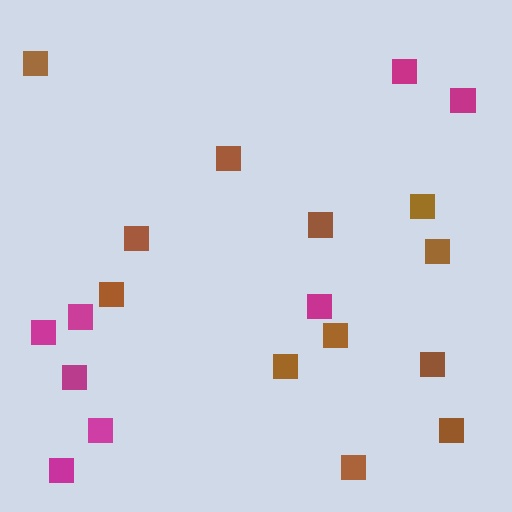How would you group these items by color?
There are 2 groups: one group of magenta squares (8) and one group of brown squares (12).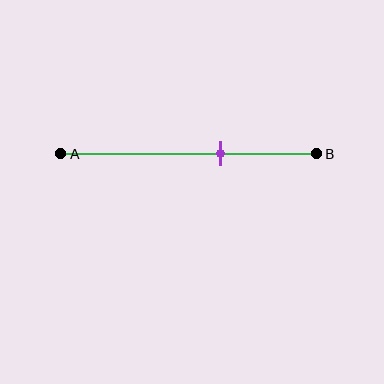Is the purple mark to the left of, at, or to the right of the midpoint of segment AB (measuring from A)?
The purple mark is to the right of the midpoint of segment AB.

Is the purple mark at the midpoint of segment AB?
No, the mark is at about 65% from A, not at the 50% midpoint.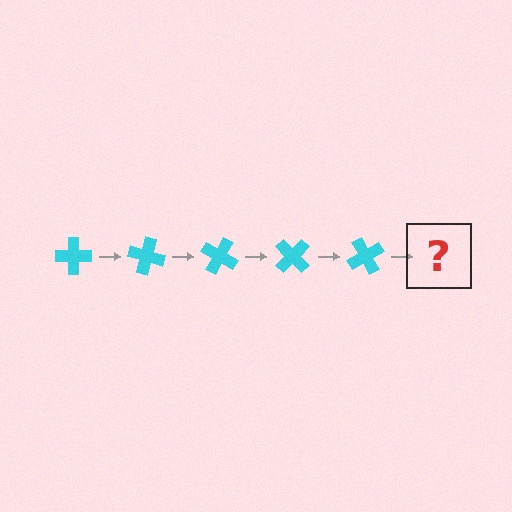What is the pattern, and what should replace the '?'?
The pattern is that the cross rotates 15 degrees each step. The '?' should be a cyan cross rotated 75 degrees.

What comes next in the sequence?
The next element should be a cyan cross rotated 75 degrees.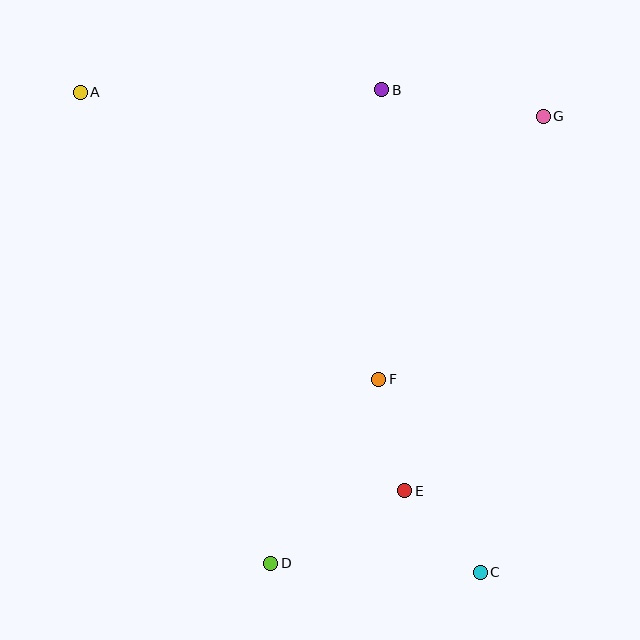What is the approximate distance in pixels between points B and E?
The distance between B and E is approximately 402 pixels.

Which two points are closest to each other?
Points C and E are closest to each other.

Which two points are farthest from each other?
Points A and C are farthest from each other.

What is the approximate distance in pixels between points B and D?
The distance between B and D is approximately 486 pixels.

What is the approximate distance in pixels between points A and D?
The distance between A and D is approximately 508 pixels.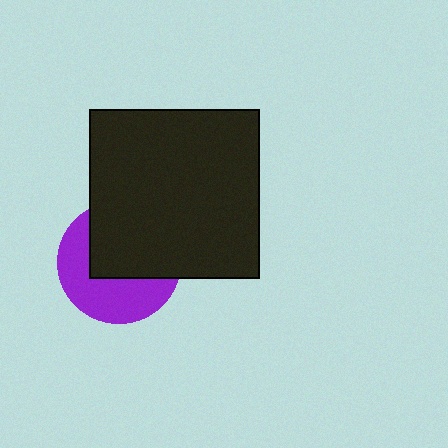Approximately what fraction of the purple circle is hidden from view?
Roughly 52% of the purple circle is hidden behind the black square.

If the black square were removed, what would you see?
You would see the complete purple circle.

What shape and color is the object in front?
The object in front is a black square.